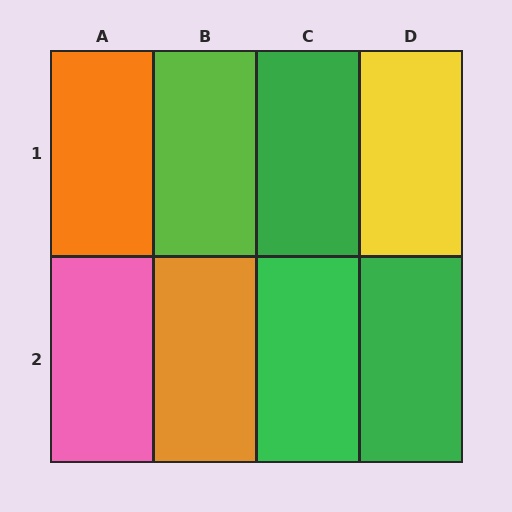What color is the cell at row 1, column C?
Green.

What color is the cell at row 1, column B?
Lime.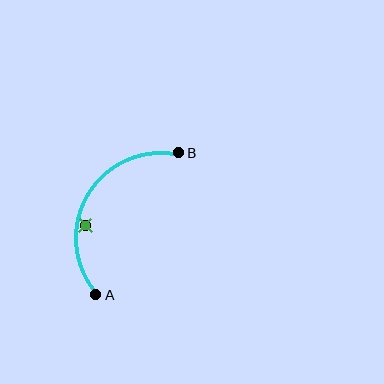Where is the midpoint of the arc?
The arc midpoint is the point on the curve farthest from the straight line joining A and B. It sits to the left of that line.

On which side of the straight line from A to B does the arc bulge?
The arc bulges to the left of the straight line connecting A and B.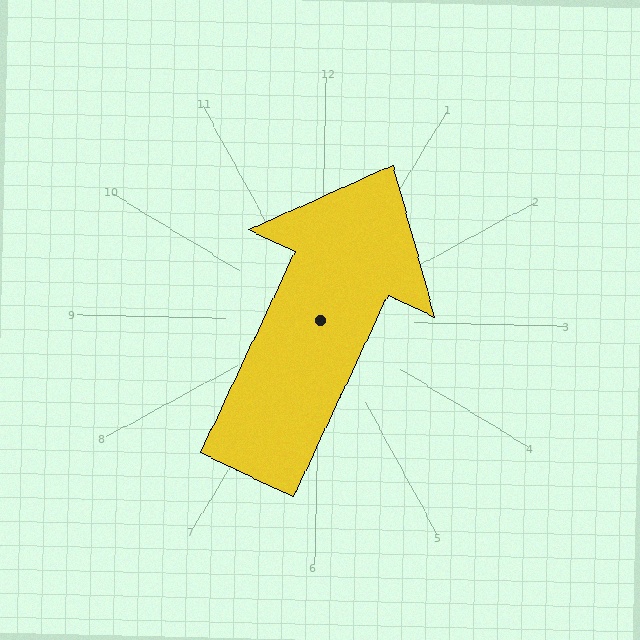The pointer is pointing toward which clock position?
Roughly 1 o'clock.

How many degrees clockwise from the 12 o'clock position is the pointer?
Approximately 24 degrees.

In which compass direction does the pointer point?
Northeast.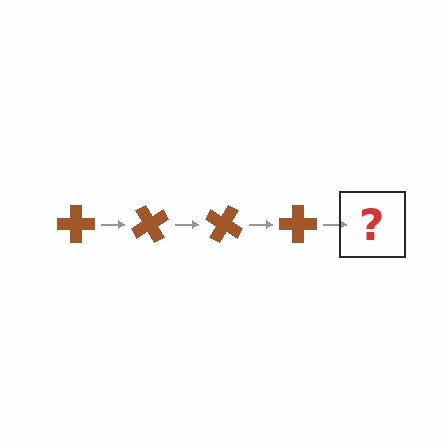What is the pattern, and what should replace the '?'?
The pattern is that the cross rotates 60 degrees each step. The '?' should be a brown cross rotated 240 degrees.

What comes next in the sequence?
The next element should be a brown cross rotated 240 degrees.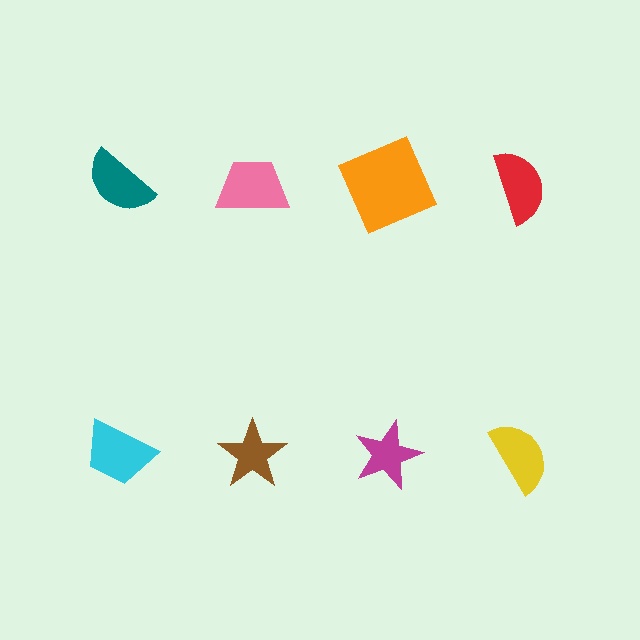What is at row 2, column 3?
A magenta star.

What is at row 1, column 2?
A pink trapezoid.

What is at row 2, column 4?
A yellow semicircle.